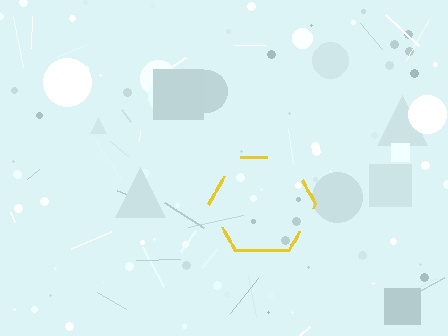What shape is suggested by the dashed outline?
The dashed outline suggests a hexagon.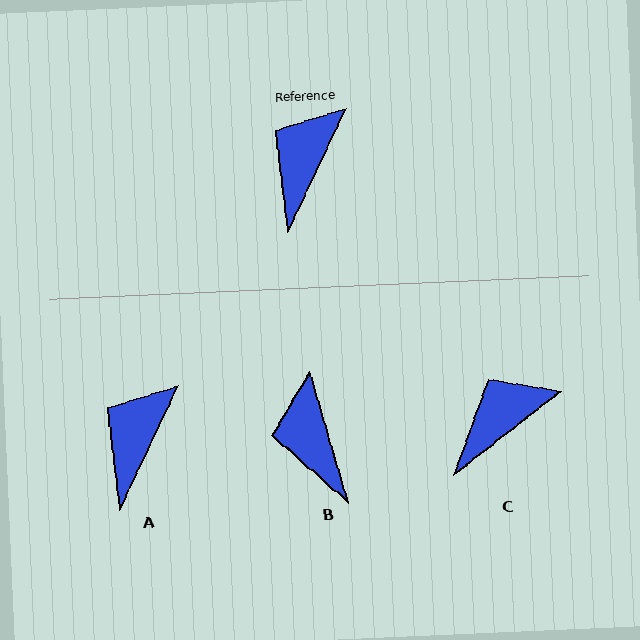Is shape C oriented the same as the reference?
No, it is off by about 27 degrees.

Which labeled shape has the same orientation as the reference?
A.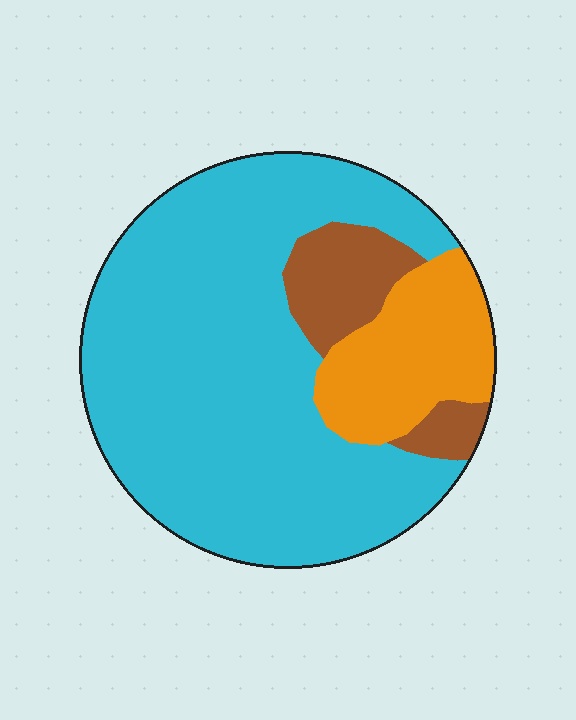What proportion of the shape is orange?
Orange covers 17% of the shape.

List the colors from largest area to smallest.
From largest to smallest: cyan, orange, brown.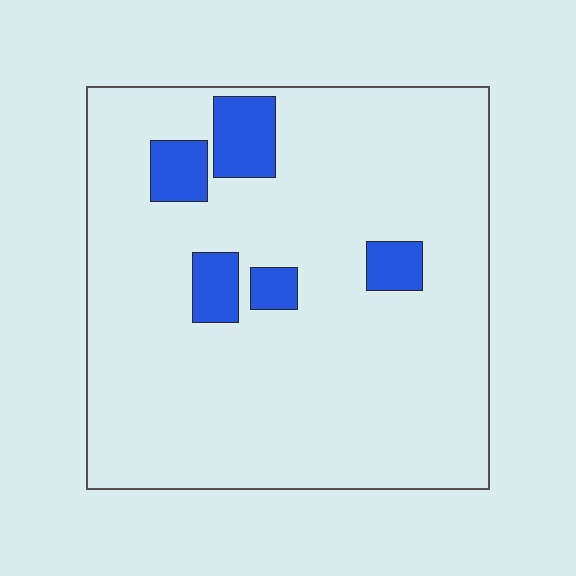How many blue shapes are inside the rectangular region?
5.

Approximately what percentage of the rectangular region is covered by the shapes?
Approximately 10%.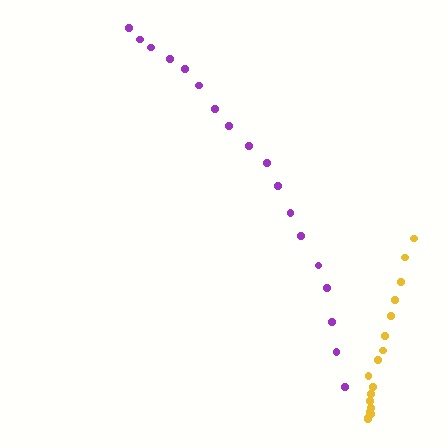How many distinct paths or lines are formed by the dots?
There are 2 distinct paths.